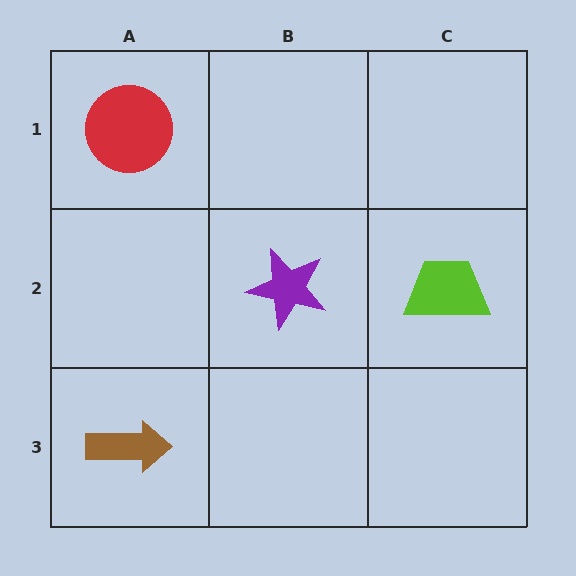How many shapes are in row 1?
1 shape.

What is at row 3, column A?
A brown arrow.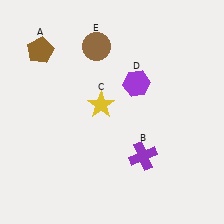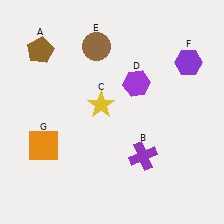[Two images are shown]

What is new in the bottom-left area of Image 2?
An orange square (G) was added in the bottom-left area of Image 2.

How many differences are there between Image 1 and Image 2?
There are 2 differences between the two images.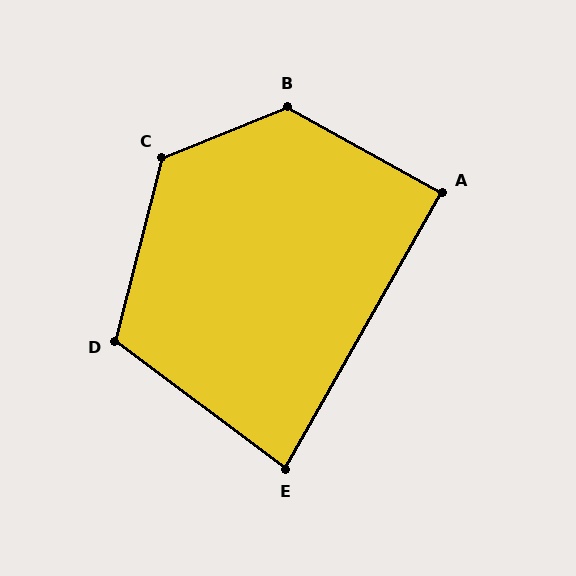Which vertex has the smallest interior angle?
E, at approximately 83 degrees.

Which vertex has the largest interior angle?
B, at approximately 129 degrees.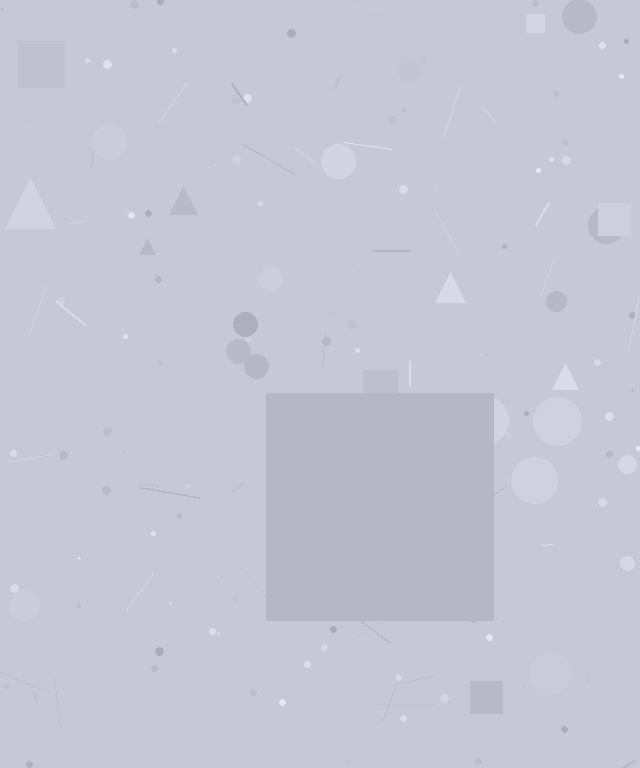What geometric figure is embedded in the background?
A square is embedded in the background.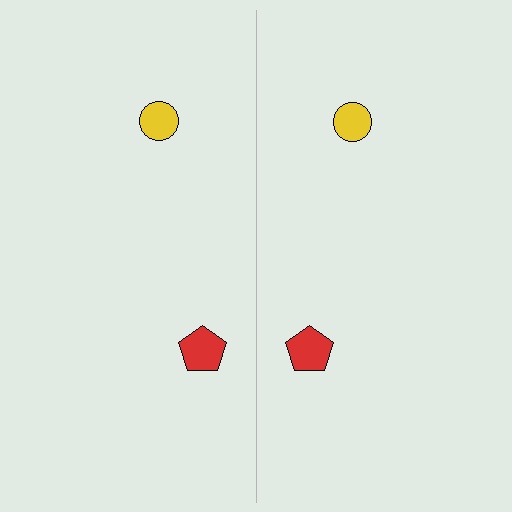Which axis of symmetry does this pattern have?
The pattern has a vertical axis of symmetry running through the center of the image.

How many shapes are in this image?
There are 4 shapes in this image.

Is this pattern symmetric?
Yes, this pattern has bilateral (reflection) symmetry.